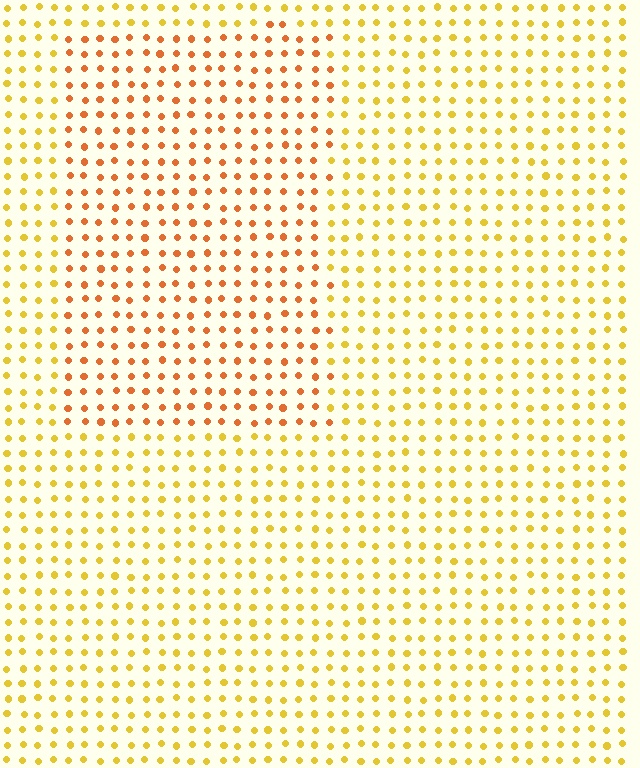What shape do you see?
I see a rectangle.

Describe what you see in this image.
The image is filled with small yellow elements in a uniform arrangement. A rectangle-shaped region is visible where the elements are tinted to a slightly different hue, forming a subtle color boundary.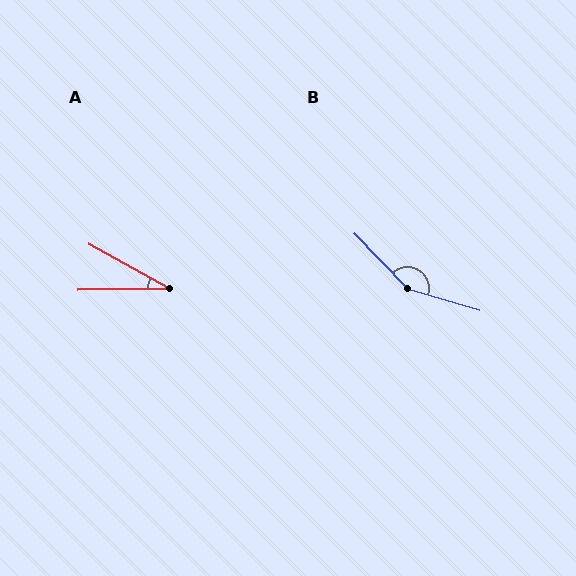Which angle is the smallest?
A, at approximately 30 degrees.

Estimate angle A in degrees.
Approximately 30 degrees.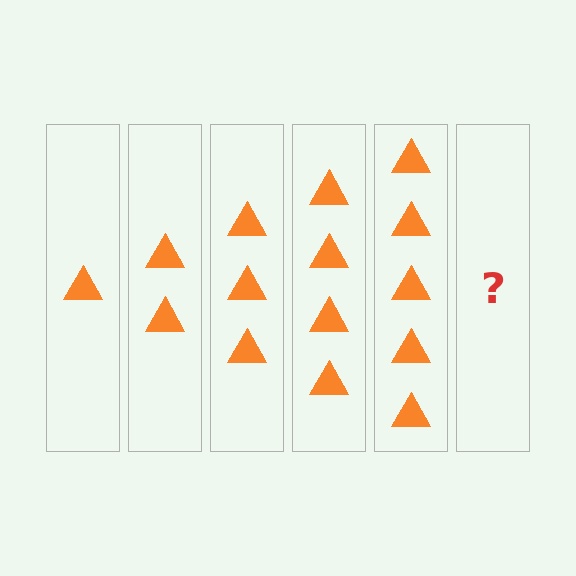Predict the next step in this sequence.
The next step is 6 triangles.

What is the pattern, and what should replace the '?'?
The pattern is that each step adds one more triangle. The '?' should be 6 triangles.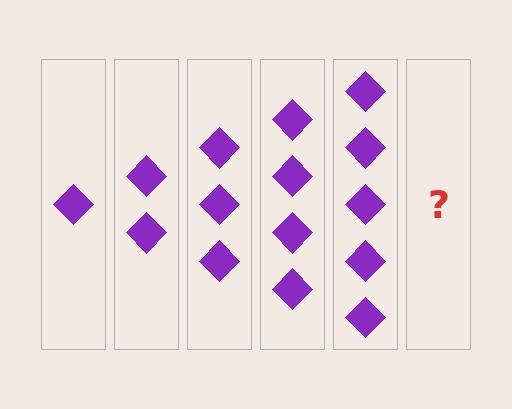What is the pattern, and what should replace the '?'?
The pattern is that each step adds one more diamond. The '?' should be 6 diamonds.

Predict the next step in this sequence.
The next step is 6 diamonds.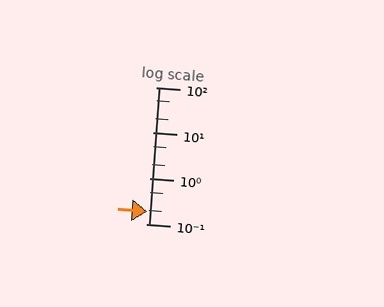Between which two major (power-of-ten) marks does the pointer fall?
The pointer is between 0.1 and 1.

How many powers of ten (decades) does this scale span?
The scale spans 3 decades, from 0.1 to 100.